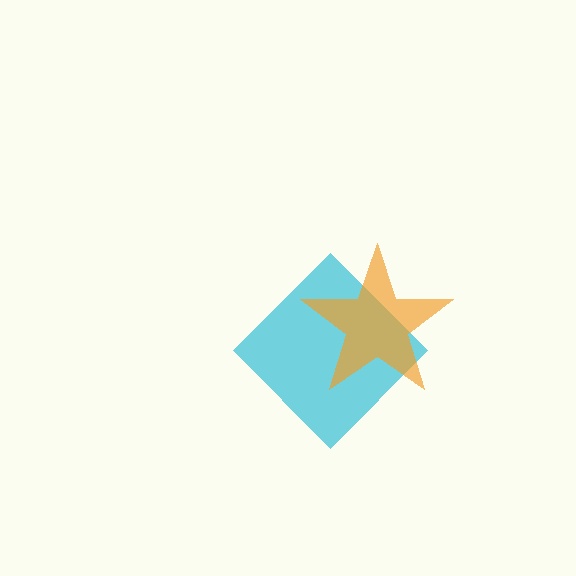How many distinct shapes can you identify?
There are 2 distinct shapes: a cyan diamond, an orange star.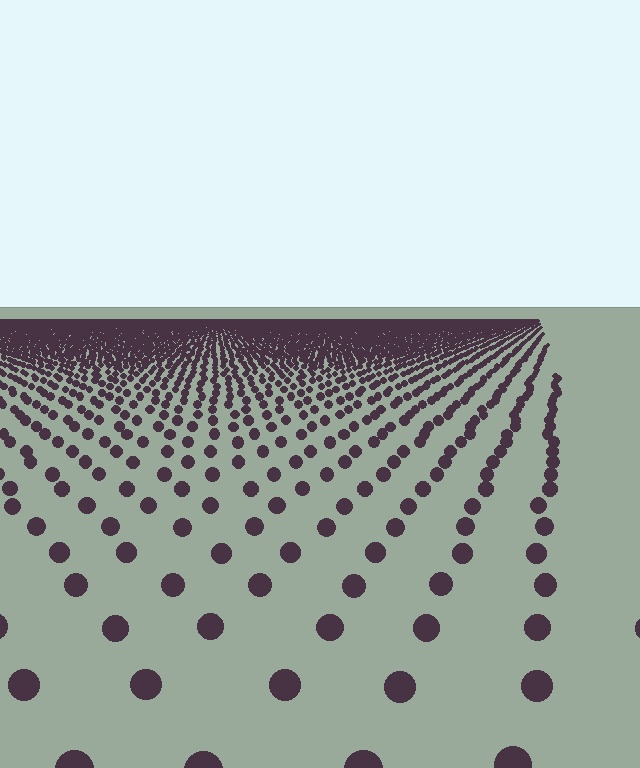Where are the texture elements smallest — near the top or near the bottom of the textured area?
Near the top.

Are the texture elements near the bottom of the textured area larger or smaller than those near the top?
Larger. Near the bottom, elements are closer to the viewer and appear at a bigger on-screen size.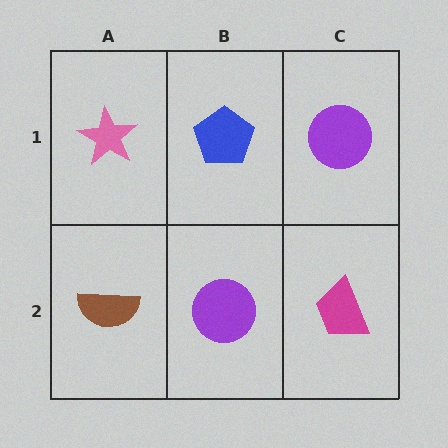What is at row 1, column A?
A pink star.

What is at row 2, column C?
A magenta trapezoid.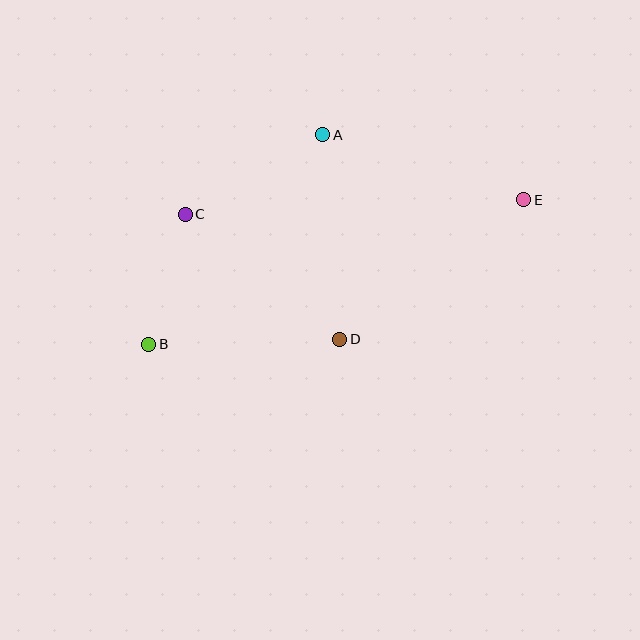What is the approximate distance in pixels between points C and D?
The distance between C and D is approximately 199 pixels.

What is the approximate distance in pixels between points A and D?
The distance between A and D is approximately 205 pixels.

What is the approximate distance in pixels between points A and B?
The distance between A and B is approximately 272 pixels.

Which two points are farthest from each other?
Points B and E are farthest from each other.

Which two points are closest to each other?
Points B and C are closest to each other.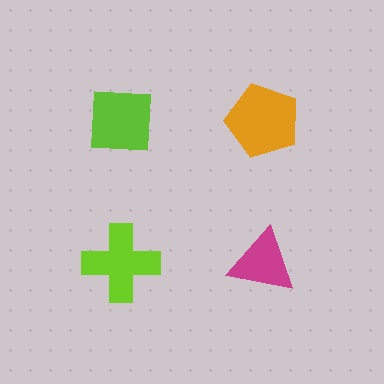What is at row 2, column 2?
A magenta triangle.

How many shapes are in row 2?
2 shapes.